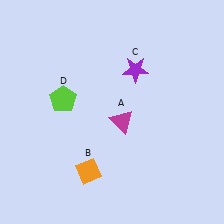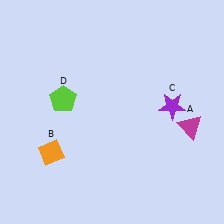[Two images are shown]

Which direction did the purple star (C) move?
The purple star (C) moved right.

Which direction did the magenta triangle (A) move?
The magenta triangle (A) moved right.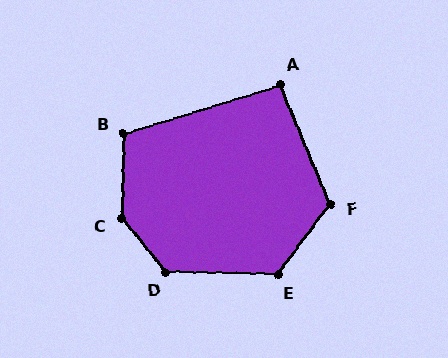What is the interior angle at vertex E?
Approximately 126 degrees (obtuse).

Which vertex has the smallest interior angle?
A, at approximately 96 degrees.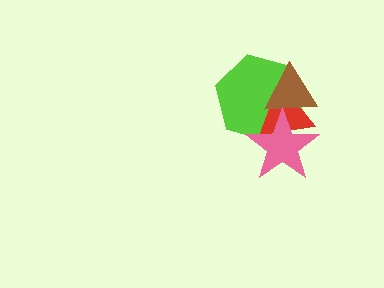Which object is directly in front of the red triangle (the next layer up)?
The brown triangle is directly in front of the red triangle.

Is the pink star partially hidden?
No, no other shape covers it.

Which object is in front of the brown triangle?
The pink star is in front of the brown triangle.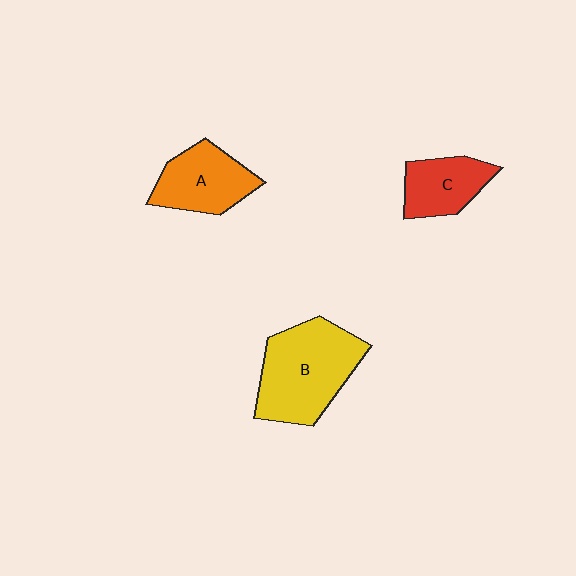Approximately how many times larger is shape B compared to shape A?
Approximately 1.5 times.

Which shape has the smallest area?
Shape C (red).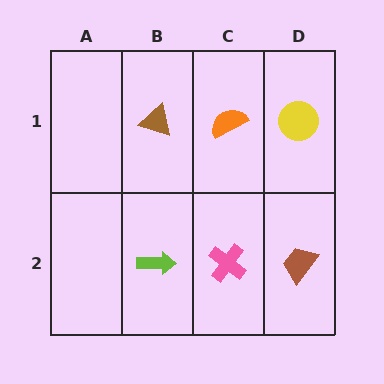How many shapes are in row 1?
3 shapes.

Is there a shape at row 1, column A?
No, that cell is empty.